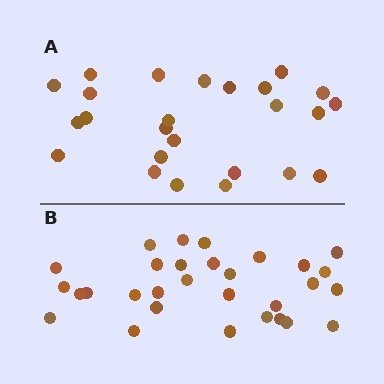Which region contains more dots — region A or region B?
Region B (the bottom region) has more dots.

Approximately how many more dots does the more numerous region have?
Region B has about 5 more dots than region A.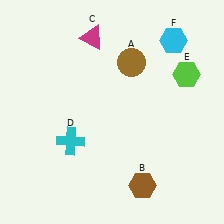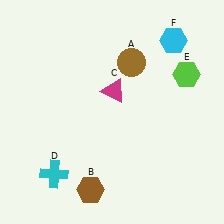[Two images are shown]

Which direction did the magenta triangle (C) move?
The magenta triangle (C) moved down.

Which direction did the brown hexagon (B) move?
The brown hexagon (B) moved left.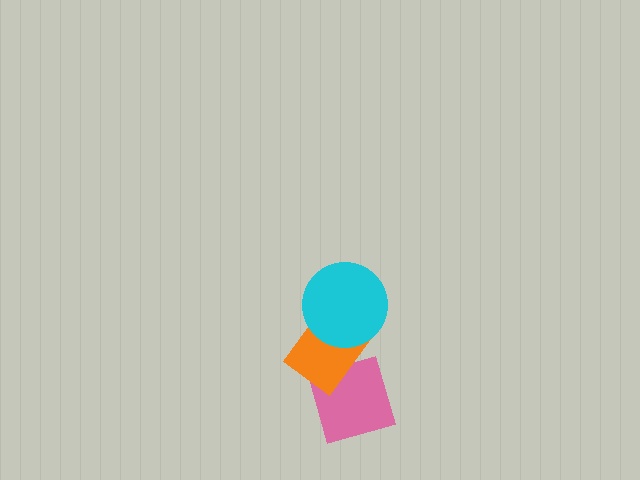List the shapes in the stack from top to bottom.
From top to bottom: the cyan circle, the orange rectangle, the pink diamond.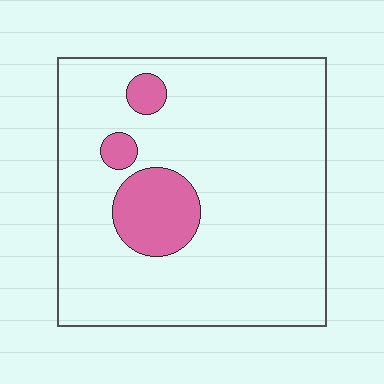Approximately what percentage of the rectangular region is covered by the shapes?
Approximately 10%.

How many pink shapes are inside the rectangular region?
3.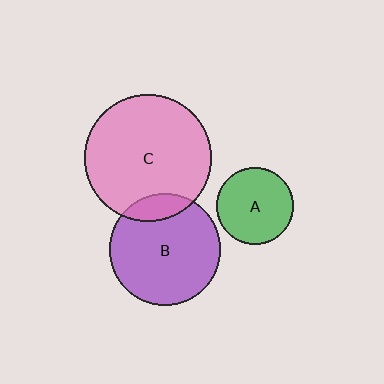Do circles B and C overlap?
Yes.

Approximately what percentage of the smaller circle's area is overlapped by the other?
Approximately 15%.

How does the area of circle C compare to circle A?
Approximately 2.7 times.